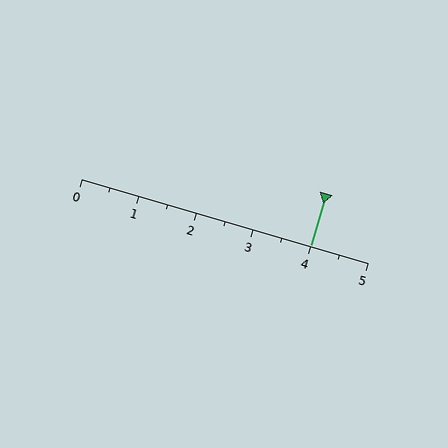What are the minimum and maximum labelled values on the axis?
The axis runs from 0 to 5.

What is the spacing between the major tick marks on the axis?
The major ticks are spaced 1 apart.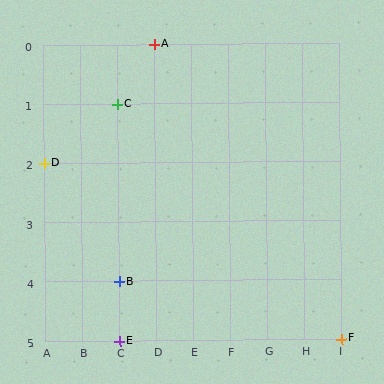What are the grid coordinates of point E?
Point E is at grid coordinates (C, 5).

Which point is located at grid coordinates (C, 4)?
Point B is at (C, 4).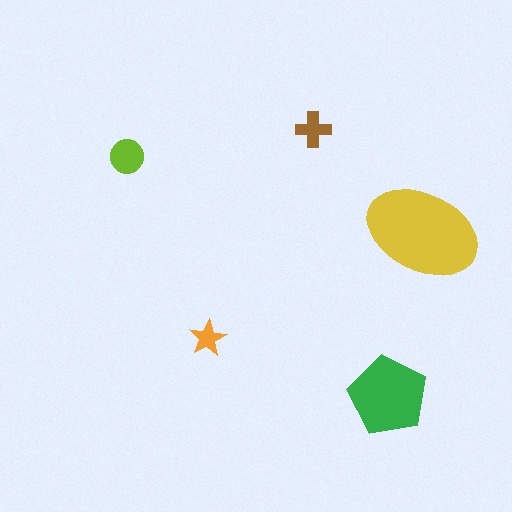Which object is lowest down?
The green pentagon is bottommost.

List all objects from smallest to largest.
The orange star, the brown cross, the lime circle, the green pentagon, the yellow ellipse.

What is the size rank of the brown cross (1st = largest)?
4th.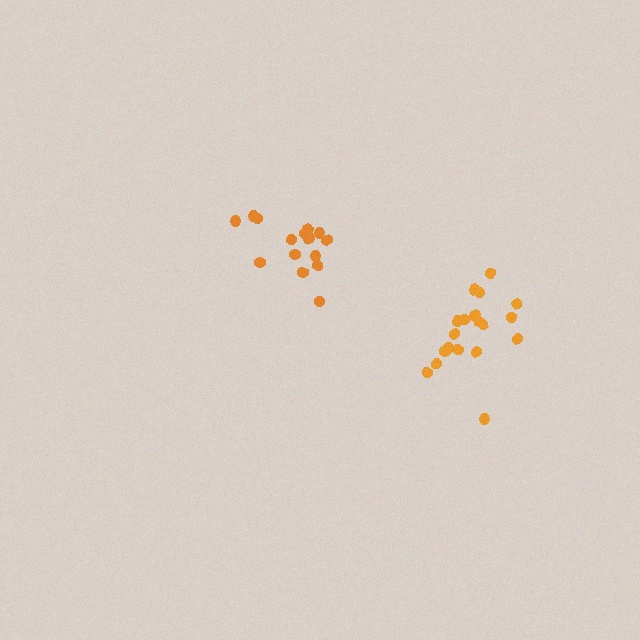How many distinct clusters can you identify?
There are 2 distinct clusters.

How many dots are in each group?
Group 1: 15 dots, Group 2: 19 dots (34 total).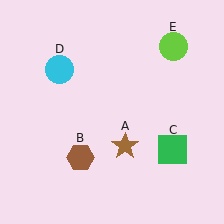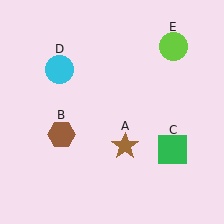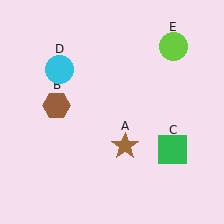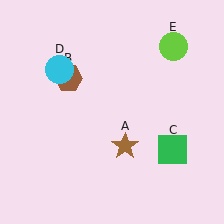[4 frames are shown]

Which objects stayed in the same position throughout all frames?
Brown star (object A) and green square (object C) and cyan circle (object D) and lime circle (object E) remained stationary.